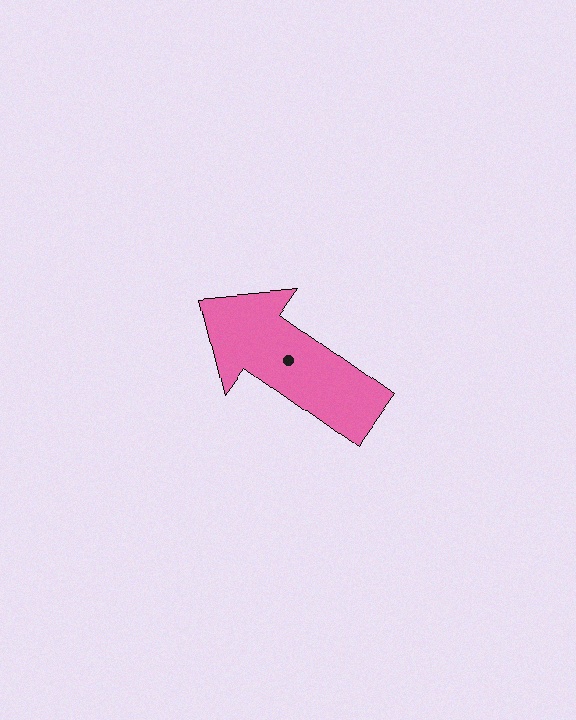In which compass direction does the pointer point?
Northwest.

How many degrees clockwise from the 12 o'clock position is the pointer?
Approximately 306 degrees.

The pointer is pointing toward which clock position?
Roughly 10 o'clock.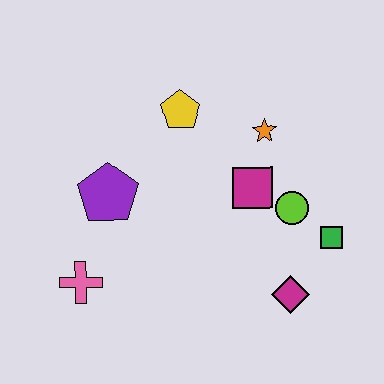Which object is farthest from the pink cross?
The green square is farthest from the pink cross.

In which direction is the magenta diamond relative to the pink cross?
The magenta diamond is to the right of the pink cross.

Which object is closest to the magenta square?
The lime circle is closest to the magenta square.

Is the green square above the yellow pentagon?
No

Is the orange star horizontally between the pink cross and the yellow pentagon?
No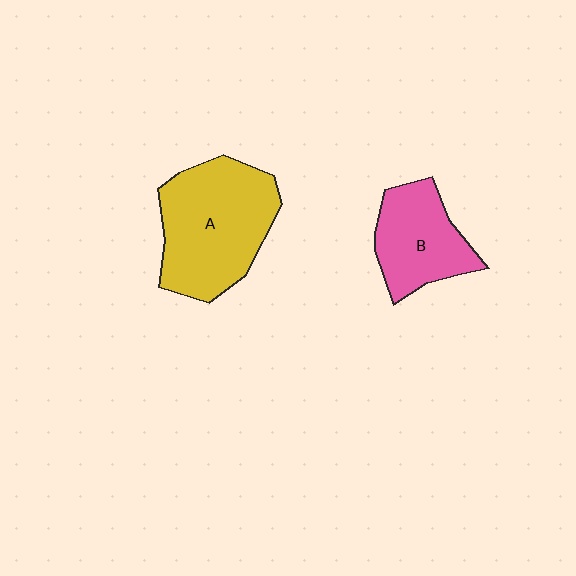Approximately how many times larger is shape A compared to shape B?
Approximately 1.6 times.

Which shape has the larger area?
Shape A (yellow).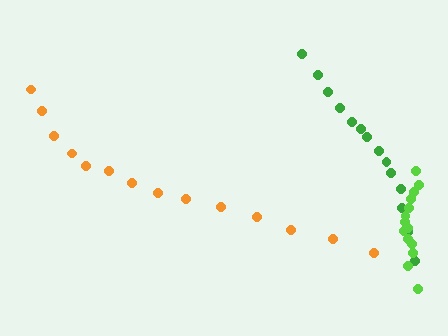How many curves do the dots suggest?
There are 3 distinct paths.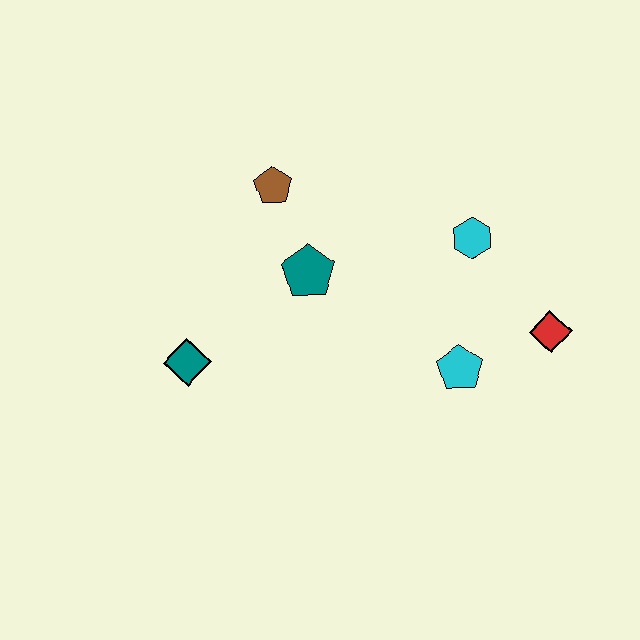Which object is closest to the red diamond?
The cyan pentagon is closest to the red diamond.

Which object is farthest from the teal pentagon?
The red diamond is farthest from the teal pentagon.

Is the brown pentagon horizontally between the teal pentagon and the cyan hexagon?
No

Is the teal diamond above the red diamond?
No